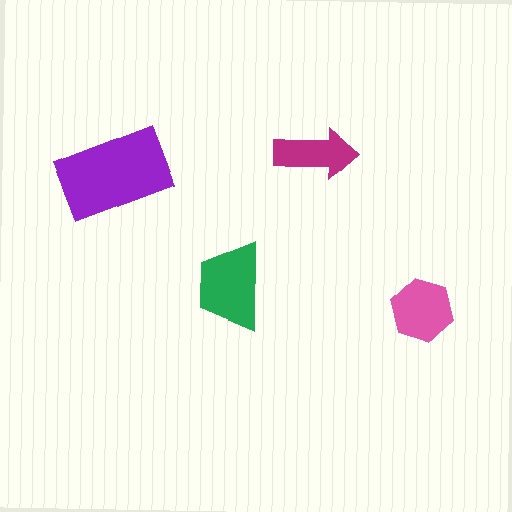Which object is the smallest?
The magenta arrow.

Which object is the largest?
The purple rectangle.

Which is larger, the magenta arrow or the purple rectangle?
The purple rectangle.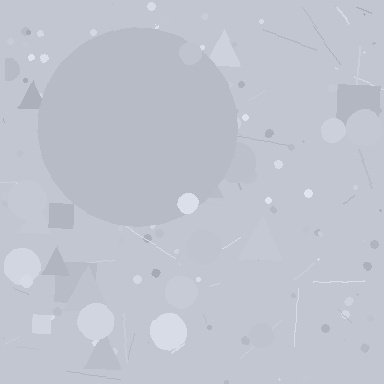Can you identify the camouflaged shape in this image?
The camouflaged shape is a circle.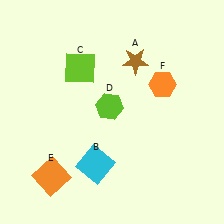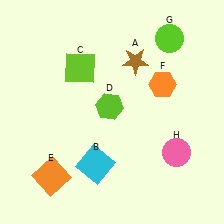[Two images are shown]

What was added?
A lime circle (G), a pink circle (H) were added in Image 2.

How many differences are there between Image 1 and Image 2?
There are 2 differences between the two images.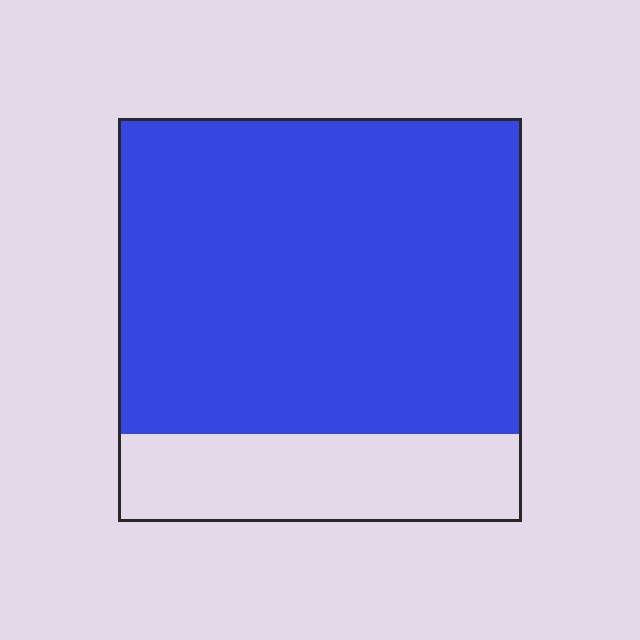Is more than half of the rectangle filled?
Yes.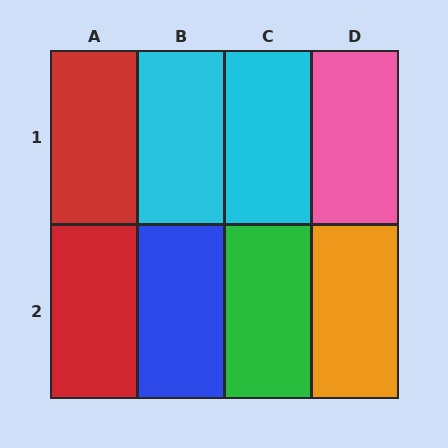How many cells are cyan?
2 cells are cyan.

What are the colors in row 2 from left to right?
Red, blue, green, orange.